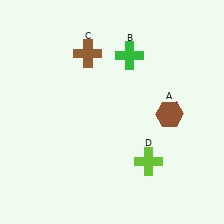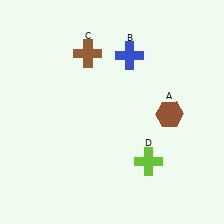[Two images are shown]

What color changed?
The cross (B) changed from green in Image 1 to blue in Image 2.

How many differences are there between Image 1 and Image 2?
There is 1 difference between the two images.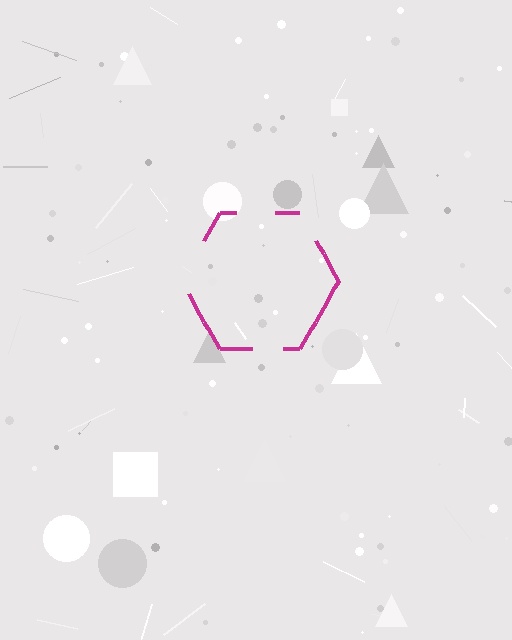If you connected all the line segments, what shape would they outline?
They would outline a hexagon.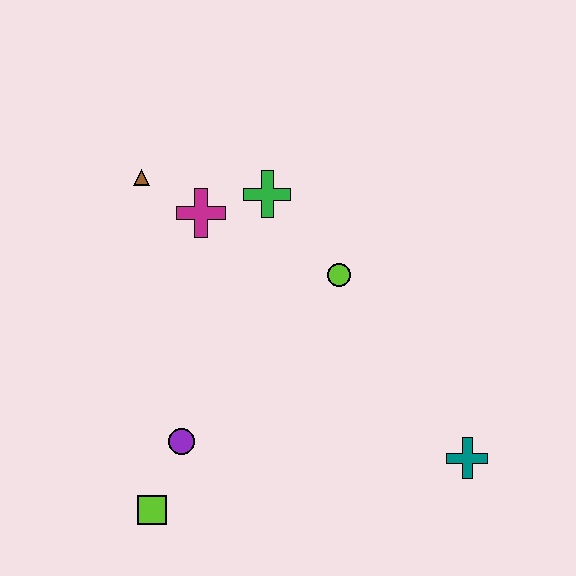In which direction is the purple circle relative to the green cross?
The purple circle is below the green cross.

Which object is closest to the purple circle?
The lime square is closest to the purple circle.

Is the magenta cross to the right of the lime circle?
No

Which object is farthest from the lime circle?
The lime square is farthest from the lime circle.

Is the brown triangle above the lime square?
Yes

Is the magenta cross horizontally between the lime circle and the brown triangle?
Yes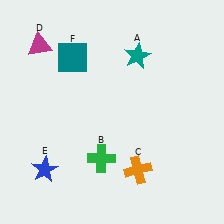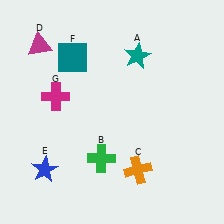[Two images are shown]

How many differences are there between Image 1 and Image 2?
There is 1 difference between the two images.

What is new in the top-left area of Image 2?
A magenta cross (G) was added in the top-left area of Image 2.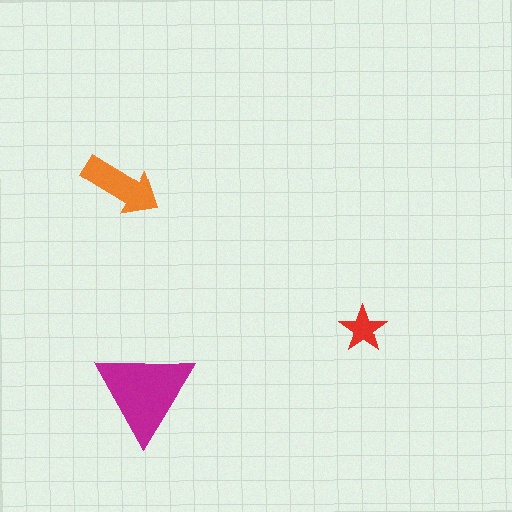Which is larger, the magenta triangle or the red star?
The magenta triangle.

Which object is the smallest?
The red star.